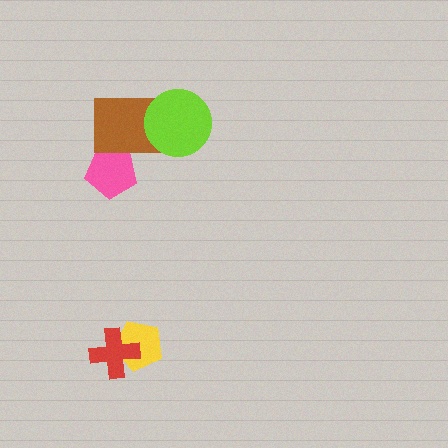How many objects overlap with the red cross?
1 object overlaps with the red cross.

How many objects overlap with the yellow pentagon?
1 object overlaps with the yellow pentagon.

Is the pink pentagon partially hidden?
Yes, it is partially covered by another shape.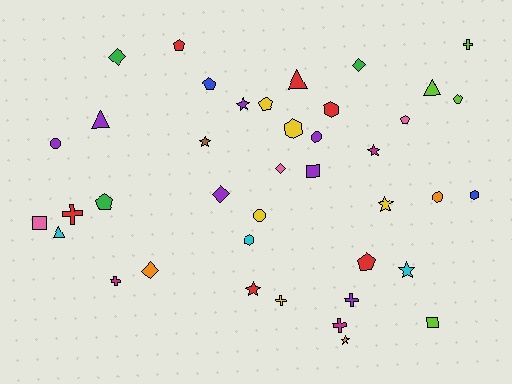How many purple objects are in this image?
There are 7 purple objects.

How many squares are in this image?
There are 3 squares.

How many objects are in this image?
There are 40 objects.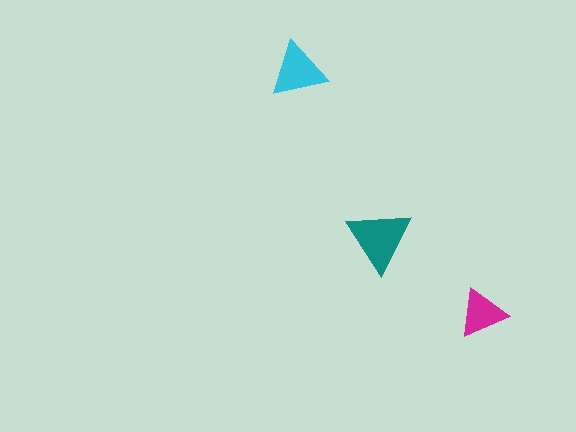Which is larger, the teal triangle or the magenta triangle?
The teal one.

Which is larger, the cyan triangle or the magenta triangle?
The cyan one.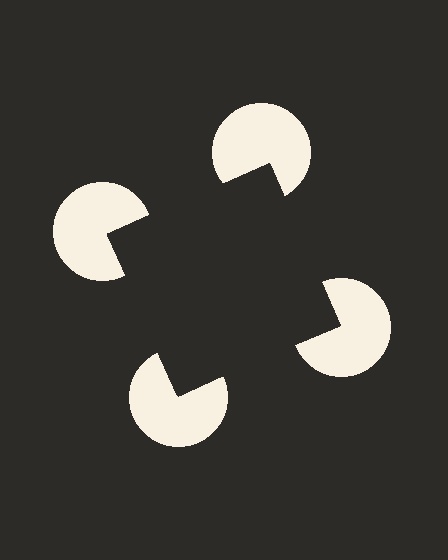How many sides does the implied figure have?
4 sides.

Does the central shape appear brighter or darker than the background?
It typically appears slightly darker than the background, even though no actual brightness change is drawn.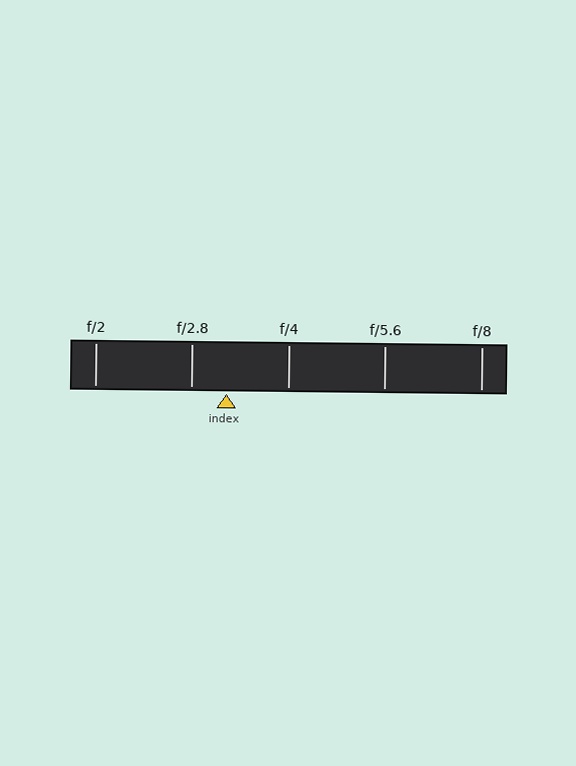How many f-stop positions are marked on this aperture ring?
There are 5 f-stop positions marked.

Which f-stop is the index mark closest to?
The index mark is closest to f/2.8.